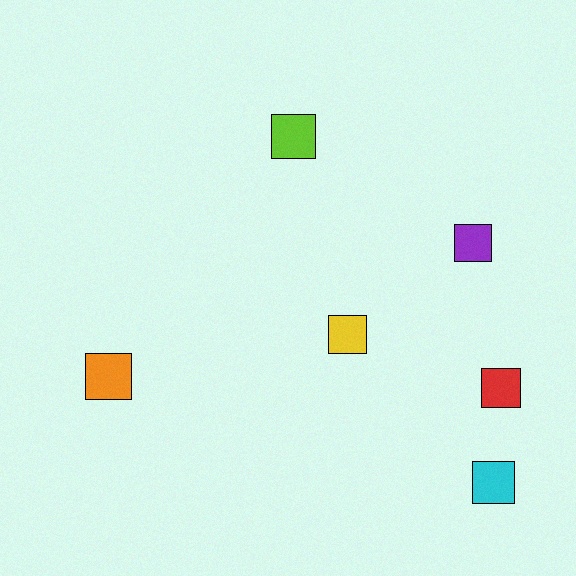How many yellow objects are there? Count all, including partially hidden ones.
There is 1 yellow object.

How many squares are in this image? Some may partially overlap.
There are 6 squares.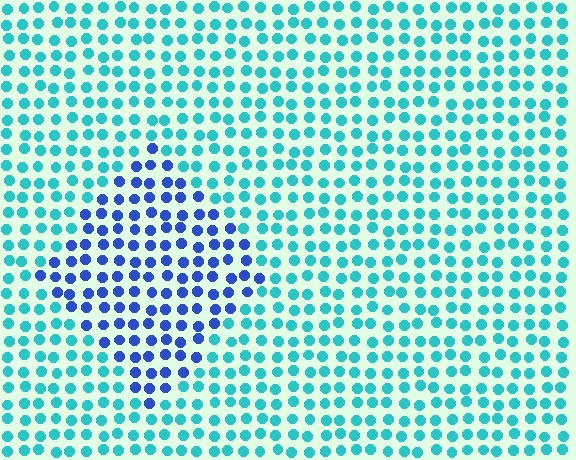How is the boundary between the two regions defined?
The boundary is defined purely by a slight shift in hue (about 47 degrees). Spacing, size, and orientation are identical on both sides.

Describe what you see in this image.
The image is filled with small cyan elements in a uniform arrangement. A diamond-shaped region is visible where the elements are tinted to a slightly different hue, forming a subtle color boundary.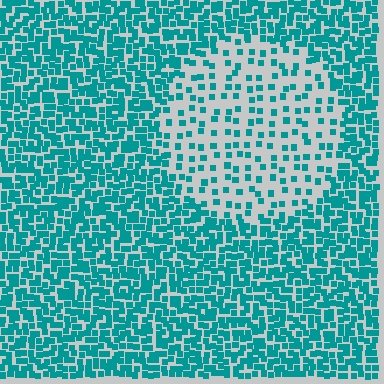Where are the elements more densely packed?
The elements are more densely packed outside the circle boundary.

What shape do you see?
I see a circle.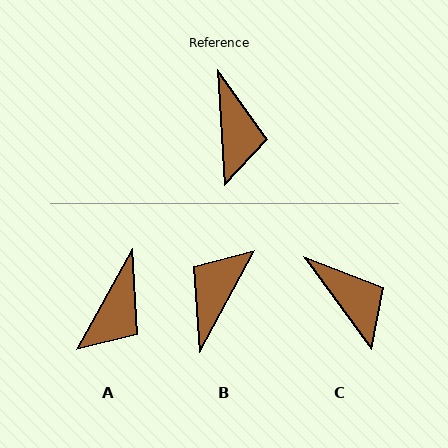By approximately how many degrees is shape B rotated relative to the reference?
Approximately 148 degrees counter-clockwise.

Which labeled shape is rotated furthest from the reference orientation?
B, about 148 degrees away.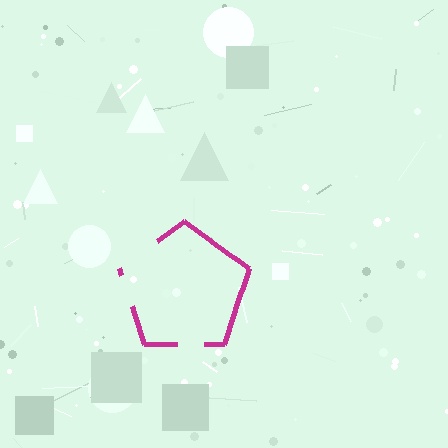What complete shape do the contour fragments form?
The contour fragments form a pentagon.